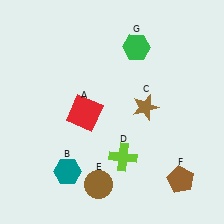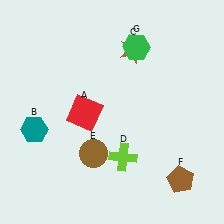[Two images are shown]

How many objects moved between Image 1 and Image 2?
3 objects moved between the two images.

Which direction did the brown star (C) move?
The brown star (C) moved up.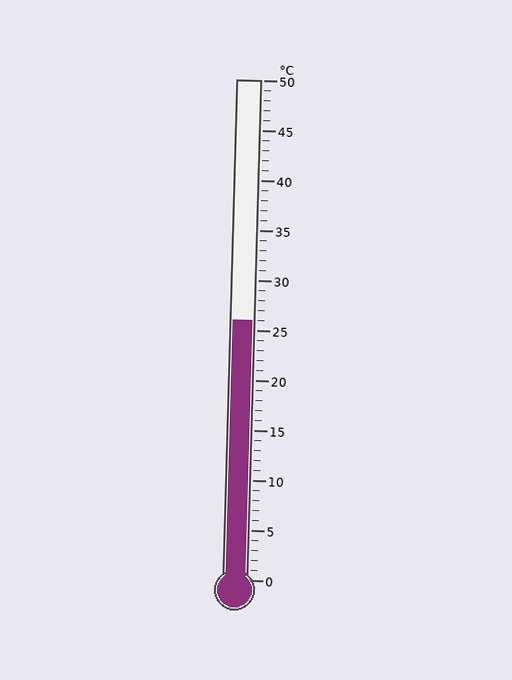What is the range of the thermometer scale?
The thermometer scale ranges from 0°C to 50°C.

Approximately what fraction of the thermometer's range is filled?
The thermometer is filled to approximately 50% of its range.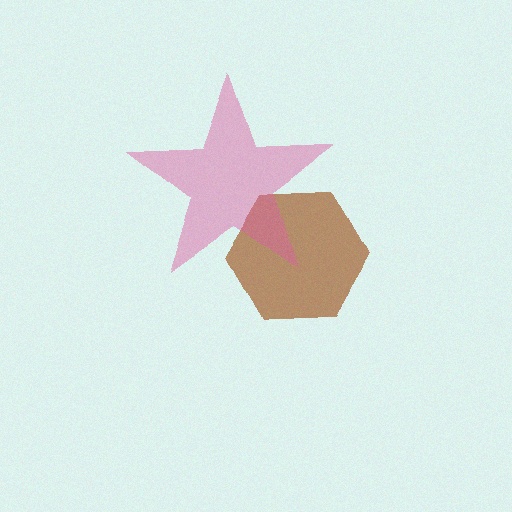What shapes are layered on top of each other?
The layered shapes are: a brown hexagon, a pink star.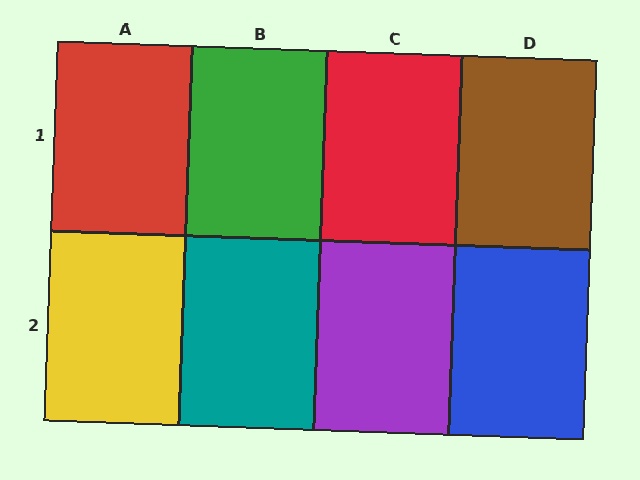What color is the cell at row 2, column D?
Blue.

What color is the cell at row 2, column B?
Teal.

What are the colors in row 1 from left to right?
Red, green, red, brown.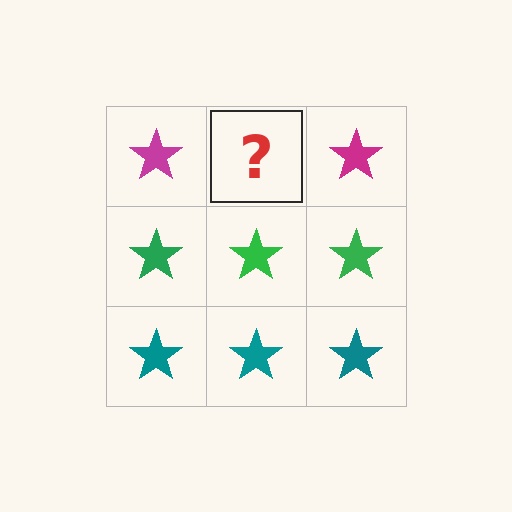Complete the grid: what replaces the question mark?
The question mark should be replaced with a magenta star.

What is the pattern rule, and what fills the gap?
The rule is that each row has a consistent color. The gap should be filled with a magenta star.